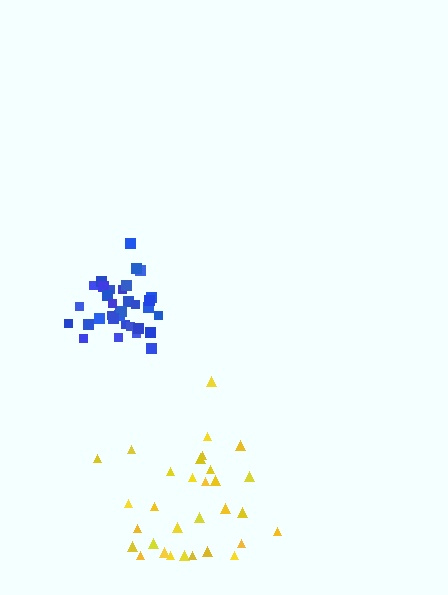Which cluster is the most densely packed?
Blue.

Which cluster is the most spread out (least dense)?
Yellow.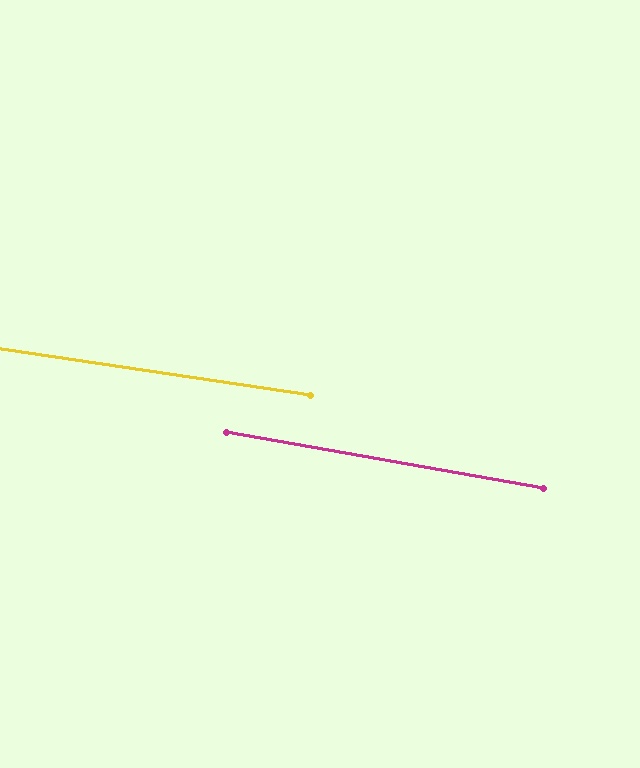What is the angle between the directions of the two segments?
Approximately 2 degrees.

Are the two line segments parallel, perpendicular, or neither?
Parallel — their directions differ by only 1.7°.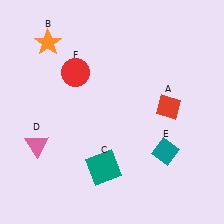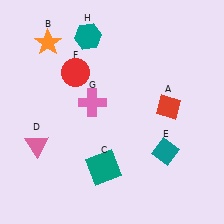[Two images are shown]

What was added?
A pink cross (G), a teal hexagon (H) were added in Image 2.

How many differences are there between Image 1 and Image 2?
There are 2 differences between the two images.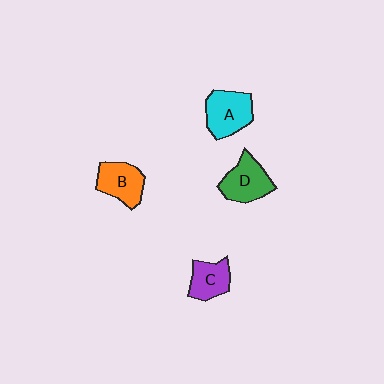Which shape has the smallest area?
Shape C (purple).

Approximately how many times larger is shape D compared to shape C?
Approximately 1.3 times.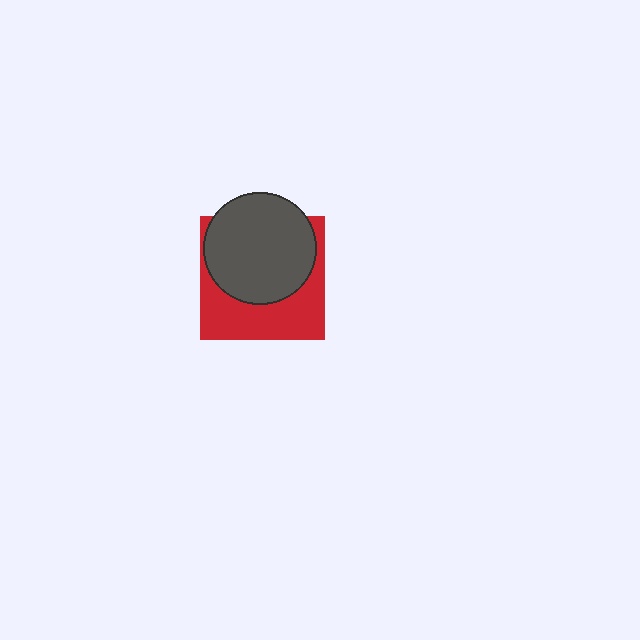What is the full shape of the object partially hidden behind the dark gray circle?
The partially hidden object is a red square.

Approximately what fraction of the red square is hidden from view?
Roughly 55% of the red square is hidden behind the dark gray circle.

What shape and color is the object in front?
The object in front is a dark gray circle.